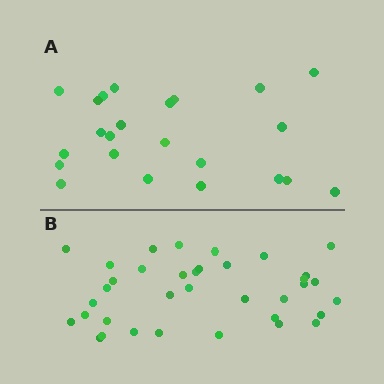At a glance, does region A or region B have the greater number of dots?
Region B (the bottom region) has more dots.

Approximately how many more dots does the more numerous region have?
Region B has approximately 15 more dots than region A.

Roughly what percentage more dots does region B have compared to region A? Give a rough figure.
About 55% more.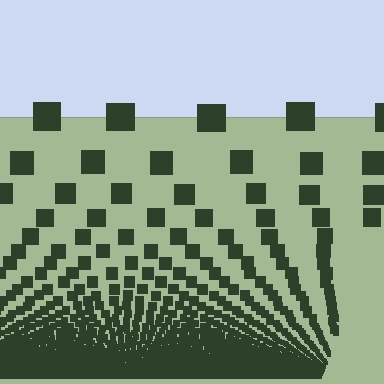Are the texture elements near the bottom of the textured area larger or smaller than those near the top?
Smaller. The gradient is inverted — elements near the bottom are smaller and denser.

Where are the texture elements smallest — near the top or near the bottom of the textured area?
Near the bottom.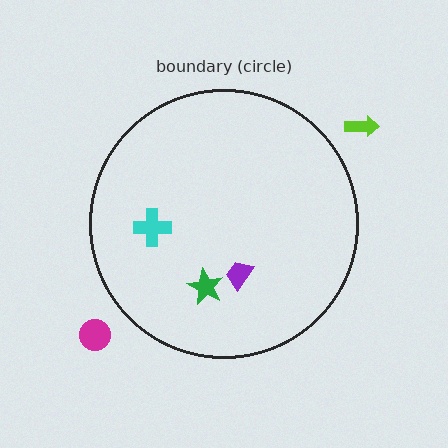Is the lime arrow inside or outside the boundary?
Outside.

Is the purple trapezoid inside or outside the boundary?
Inside.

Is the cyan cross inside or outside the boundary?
Inside.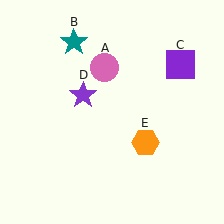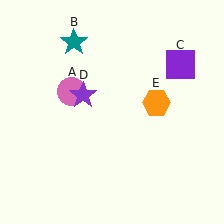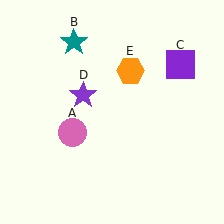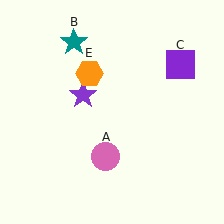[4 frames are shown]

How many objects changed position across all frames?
2 objects changed position: pink circle (object A), orange hexagon (object E).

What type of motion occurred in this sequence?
The pink circle (object A), orange hexagon (object E) rotated counterclockwise around the center of the scene.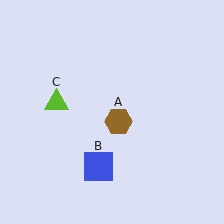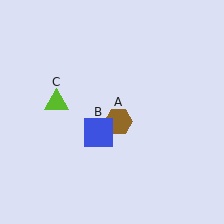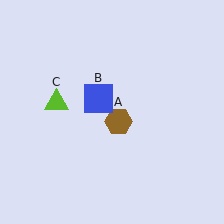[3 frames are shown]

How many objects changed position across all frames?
1 object changed position: blue square (object B).